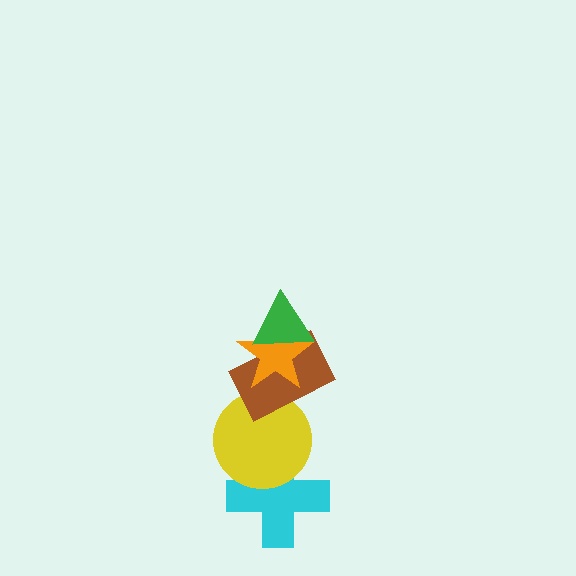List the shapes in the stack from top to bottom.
From top to bottom: the green triangle, the orange star, the brown rectangle, the yellow circle, the cyan cross.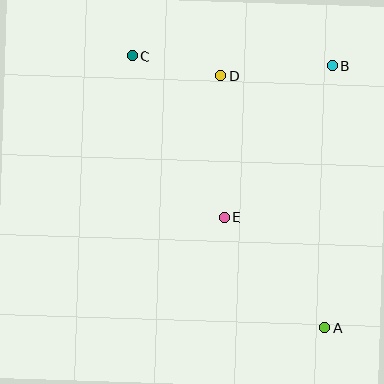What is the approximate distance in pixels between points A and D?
The distance between A and D is approximately 273 pixels.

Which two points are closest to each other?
Points C and D are closest to each other.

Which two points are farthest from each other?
Points A and C are farthest from each other.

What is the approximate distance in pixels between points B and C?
The distance between B and C is approximately 200 pixels.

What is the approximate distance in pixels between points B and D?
The distance between B and D is approximately 113 pixels.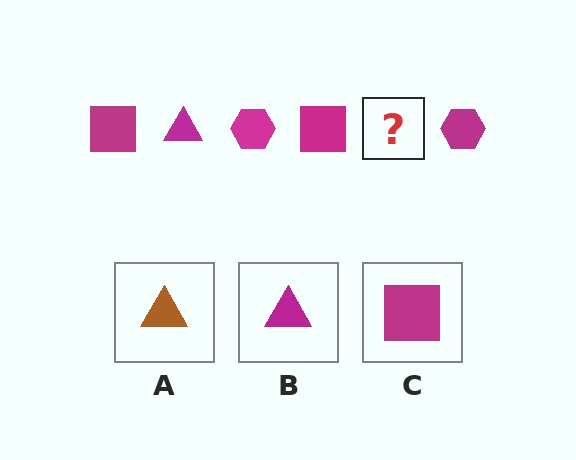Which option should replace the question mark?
Option B.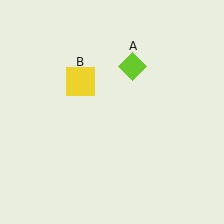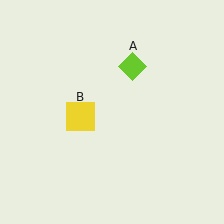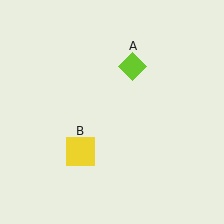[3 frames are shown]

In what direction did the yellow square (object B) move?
The yellow square (object B) moved down.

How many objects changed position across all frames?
1 object changed position: yellow square (object B).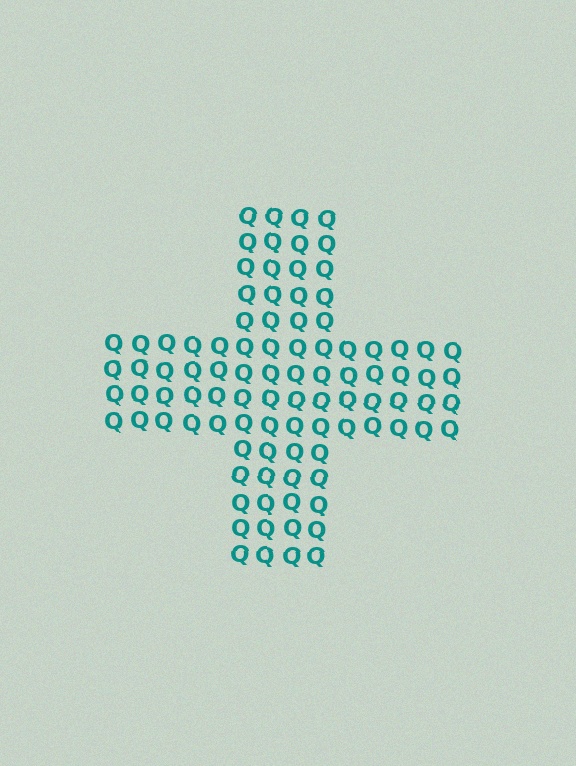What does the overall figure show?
The overall figure shows a cross.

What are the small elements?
The small elements are letter Q's.